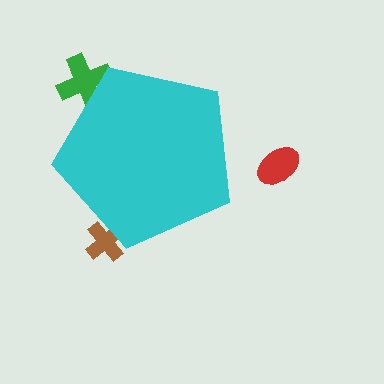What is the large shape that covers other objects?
A cyan pentagon.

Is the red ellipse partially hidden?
No, the red ellipse is fully visible.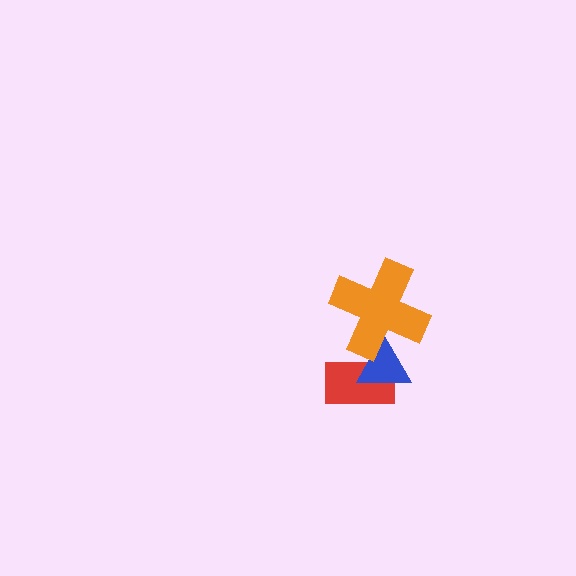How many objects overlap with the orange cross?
1 object overlaps with the orange cross.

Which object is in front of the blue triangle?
The orange cross is in front of the blue triangle.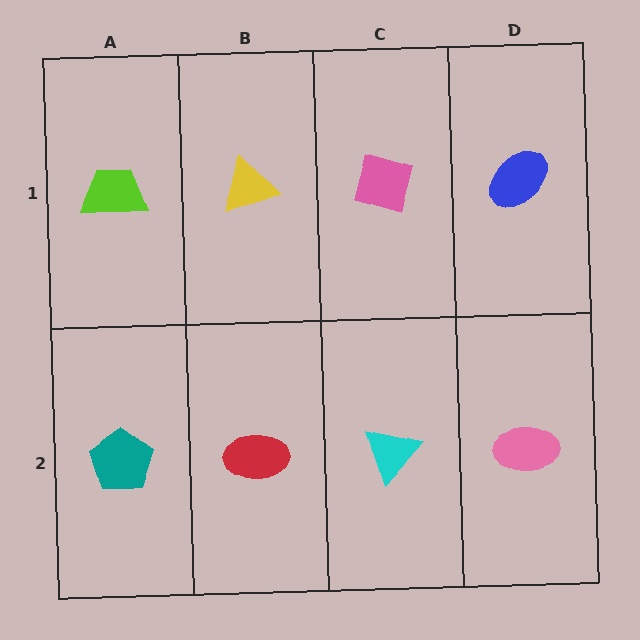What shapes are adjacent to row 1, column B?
A red ellipse (row 2, column B), a lime trapezoid (row 1, column A), a pink square (row 1, column C).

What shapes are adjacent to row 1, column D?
A pink ellipse (row 2, column D), a pink square (row 1, column C).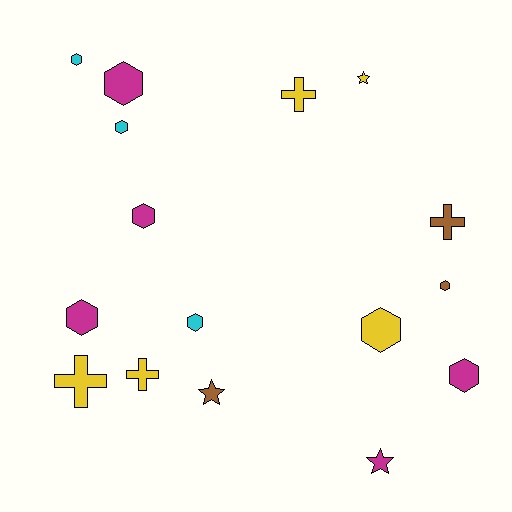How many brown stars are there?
There is 1 brown star.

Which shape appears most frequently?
Hexagon, with 9 objects.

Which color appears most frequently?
Magenta, with 5 objects.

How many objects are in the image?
There are 16 objects.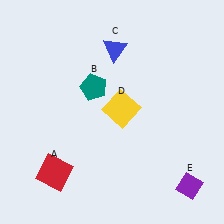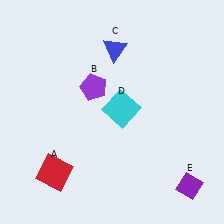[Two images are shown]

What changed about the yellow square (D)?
In Image 1, D is yellow. In Image 2, it changed to cyan.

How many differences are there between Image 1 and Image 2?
There are 2 differences between the two images.